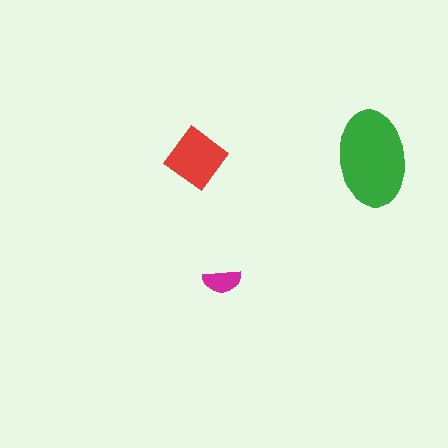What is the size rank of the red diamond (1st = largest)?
2nd.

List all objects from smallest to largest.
The magenta semicircle, the red diamond, the green ellipse.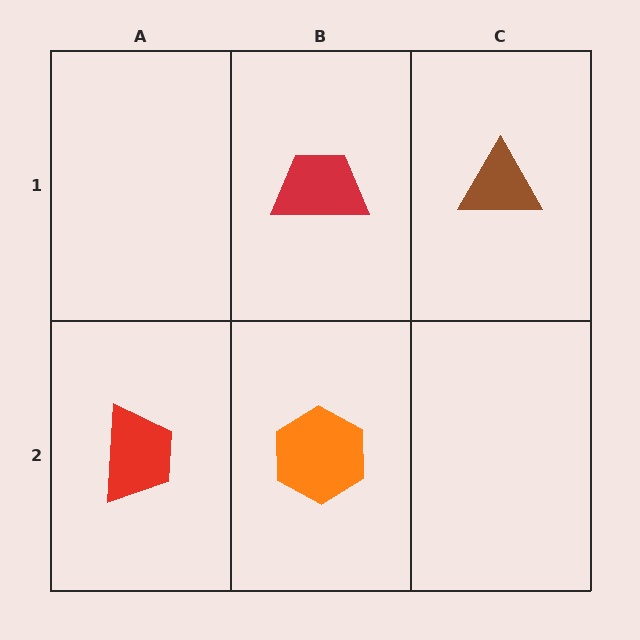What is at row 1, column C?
A brown triangle.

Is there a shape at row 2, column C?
No, that cell is empty.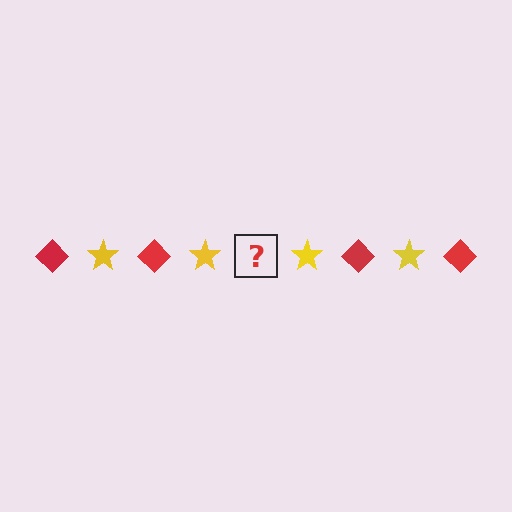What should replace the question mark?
The question mark should be replaced with a red diamond.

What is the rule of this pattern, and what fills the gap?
The rule is that the pattern alternates between red diamond and yellow star. The gap should be filled with a red diamond.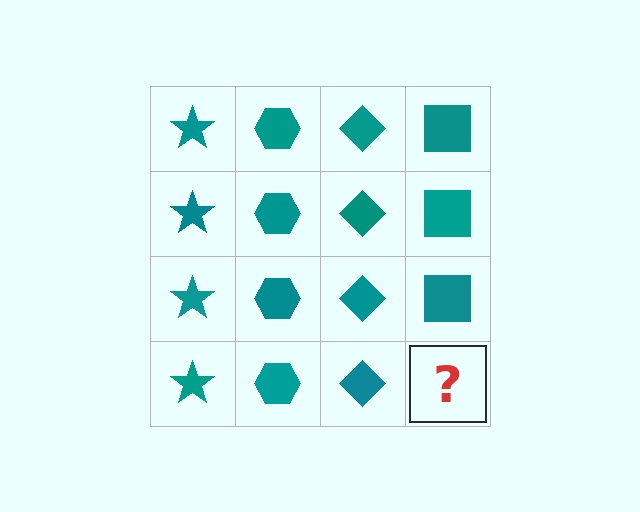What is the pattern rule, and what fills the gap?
The rule is that each column has a consistent shape. The gap should be filled with a teal square.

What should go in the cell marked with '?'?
The missing cell should contain a teal square.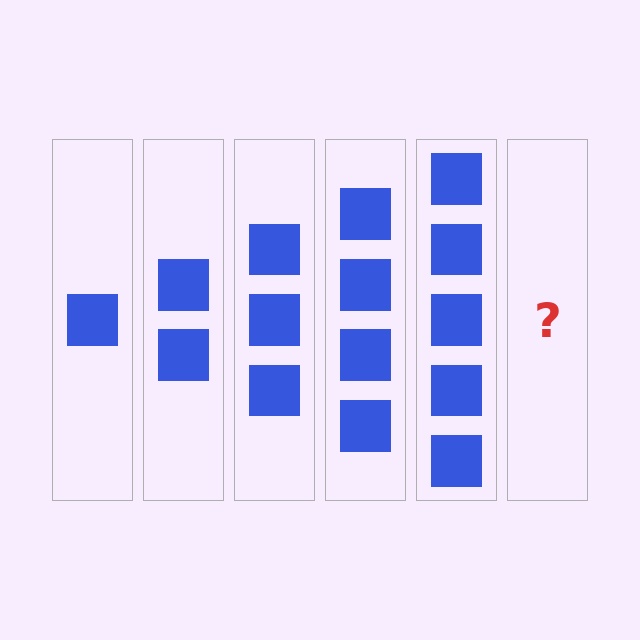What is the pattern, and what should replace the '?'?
The pattern is that each step adds one more square. The '?' should be 6 squares.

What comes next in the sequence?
The next element should be 6 squares.